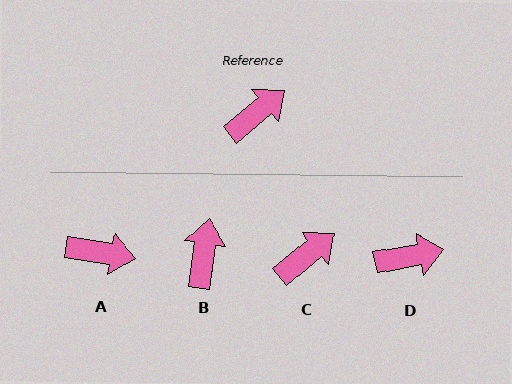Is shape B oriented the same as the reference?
No, it is off by about 42 degrees.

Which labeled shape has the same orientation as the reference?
C.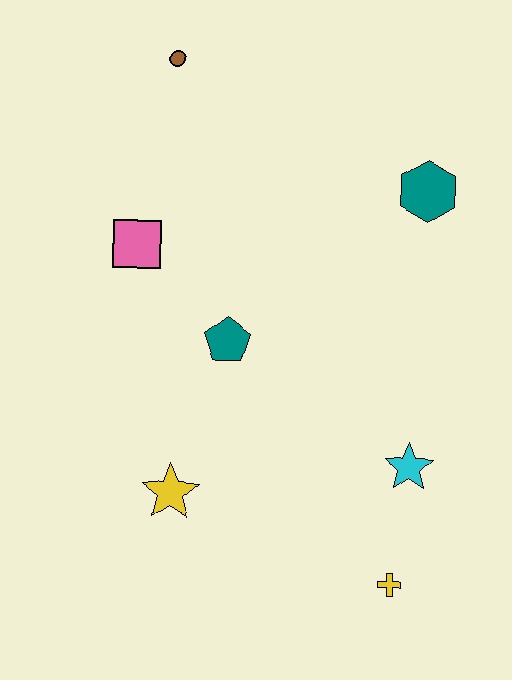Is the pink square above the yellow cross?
Yes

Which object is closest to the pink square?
The teal pentagon is closest to the pink square.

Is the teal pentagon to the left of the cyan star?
Yes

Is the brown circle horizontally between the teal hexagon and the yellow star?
No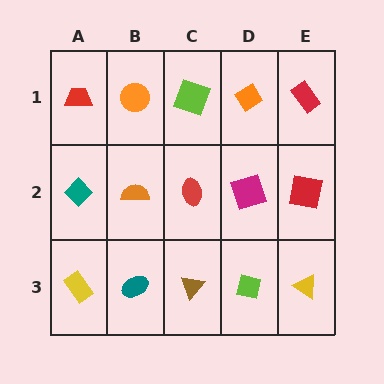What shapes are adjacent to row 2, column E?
A red rectangle (row 1, column E), a yellow triangle (row 3, column E), a magenta square (row 2, column D).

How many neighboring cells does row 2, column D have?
4.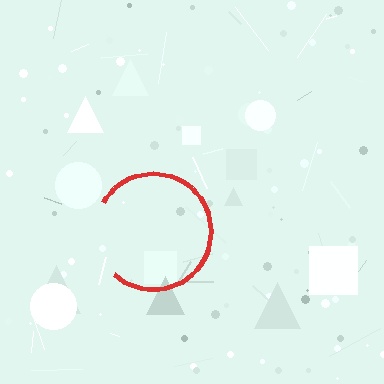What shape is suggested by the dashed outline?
The dashed outline suggests a circle.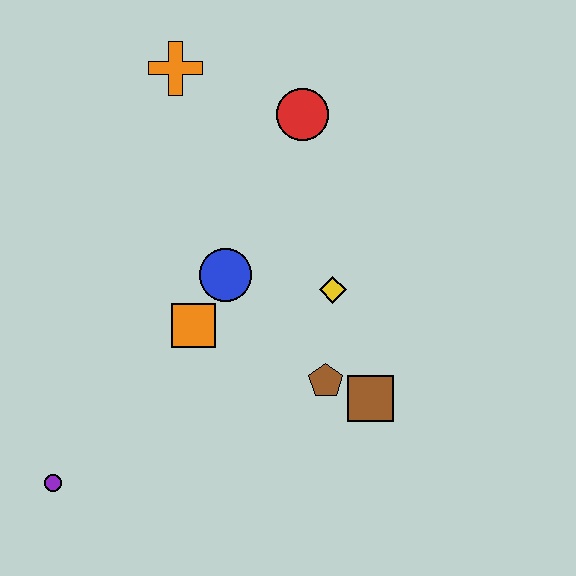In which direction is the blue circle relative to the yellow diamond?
The blue circle is to the left of the yellow diamond.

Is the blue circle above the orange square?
Yes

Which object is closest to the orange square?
The blue circle is closest to the orange square.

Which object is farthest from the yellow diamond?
The purple circle is farthest from the yellow diamond.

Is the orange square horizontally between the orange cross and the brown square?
Yes